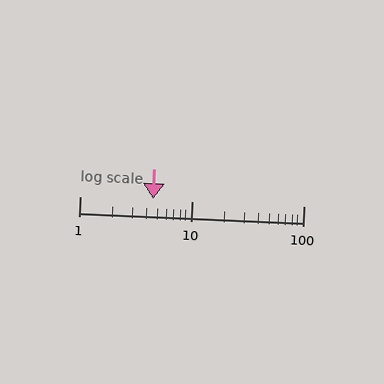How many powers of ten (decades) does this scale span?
The scale spans 2 decades, from 1 to 100.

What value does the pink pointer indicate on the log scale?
The pointer indicates approximately 4.5.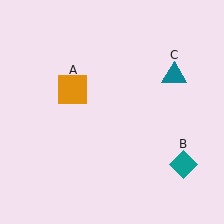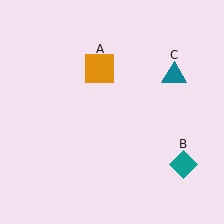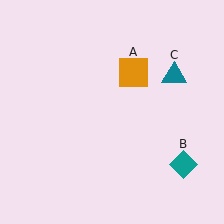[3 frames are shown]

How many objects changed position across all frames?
1 object changed position: orange square (object A).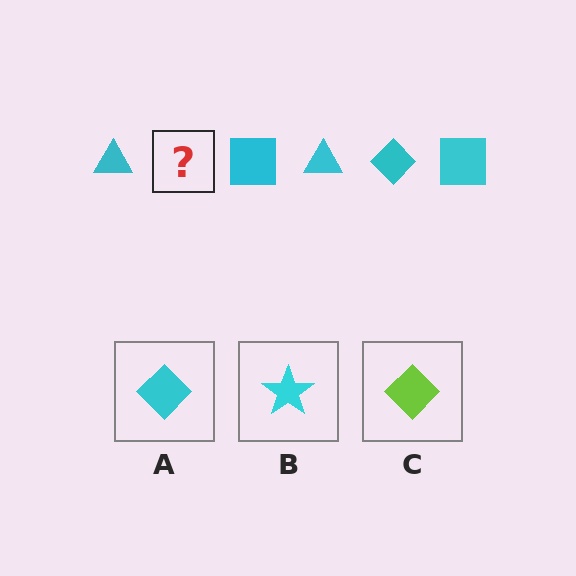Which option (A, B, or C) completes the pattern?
A.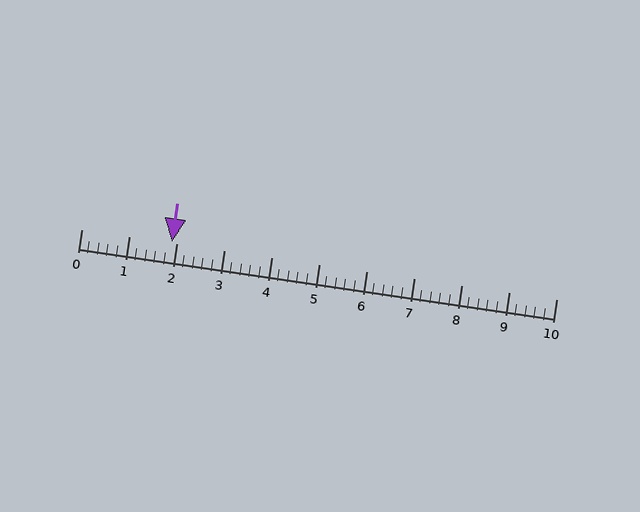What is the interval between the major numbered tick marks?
The major tick marks are spaced 1 units apart.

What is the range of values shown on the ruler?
The ruler shows values from 0 to 10.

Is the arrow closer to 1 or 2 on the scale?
The arrow is closer to 2.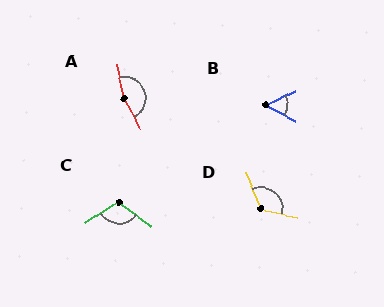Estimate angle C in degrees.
Approximately 110 degrees.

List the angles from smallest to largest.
B (53°), C (110°), D (124°), A (162°).